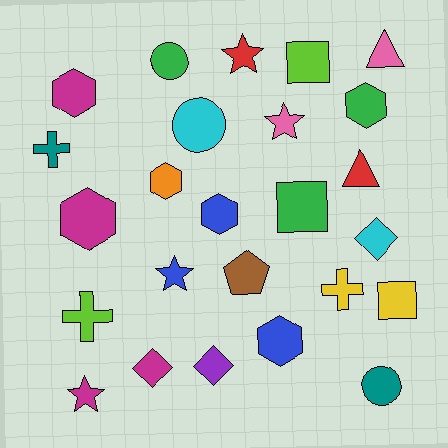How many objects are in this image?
There are 25 objects.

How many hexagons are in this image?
There are 6 hexagons.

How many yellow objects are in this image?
There are 2 yellow objects.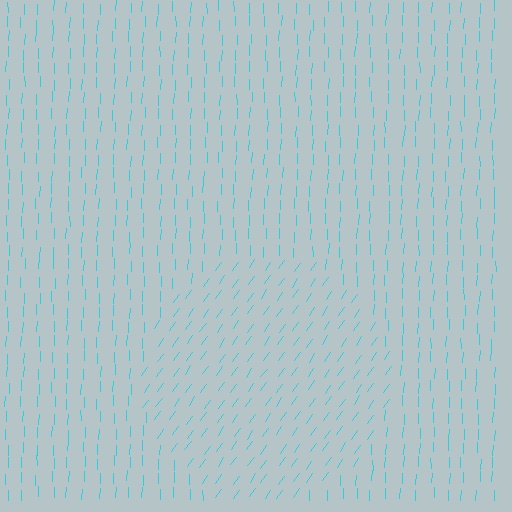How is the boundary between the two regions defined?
The boundary is defined purely by a change in line orientation (approximately 34 degrees difference). All lines are the same color and thickness.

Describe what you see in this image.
The image is filled with small cyan line segments. A circle region in the image has lines oriented differently from the surrounding lines, creating a visible texture boundary.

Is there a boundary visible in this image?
Yes, there is a texture boundary formed by a change in line orientation.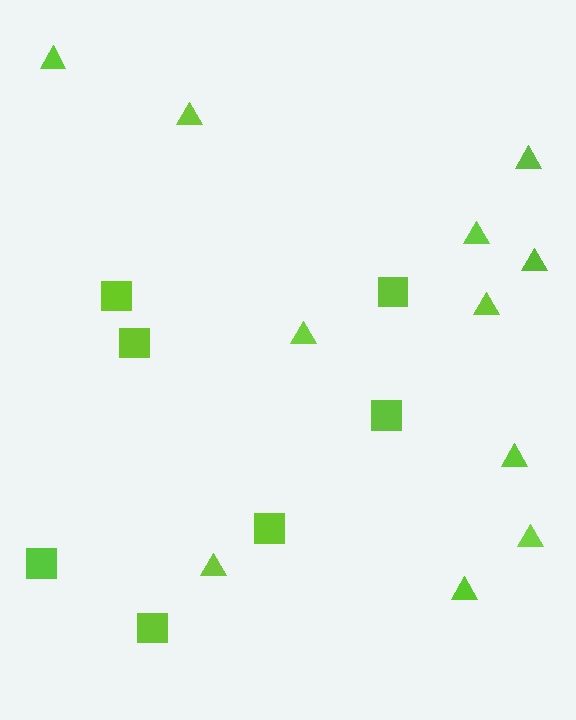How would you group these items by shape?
There are 2 groups: one group of squares (7) and one group of triangles (11).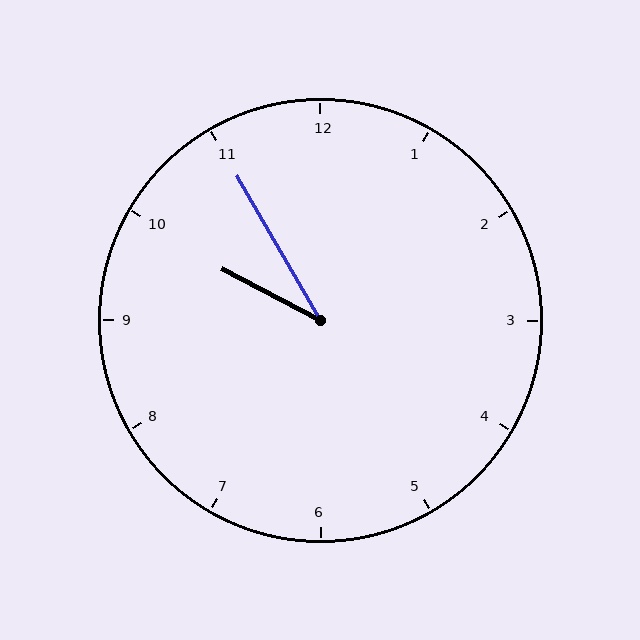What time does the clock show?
9:55.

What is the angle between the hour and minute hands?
Approximately 32 degrees.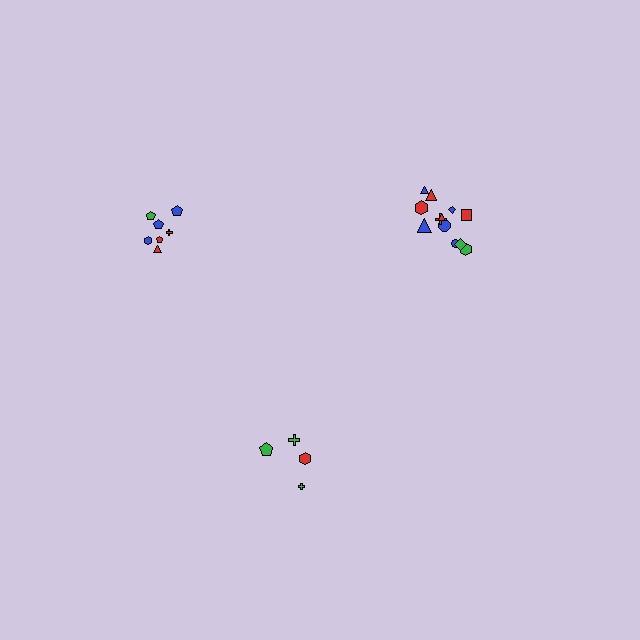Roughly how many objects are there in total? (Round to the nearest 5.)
Roughly 25 objects in total.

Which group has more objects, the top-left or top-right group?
The top-right group.